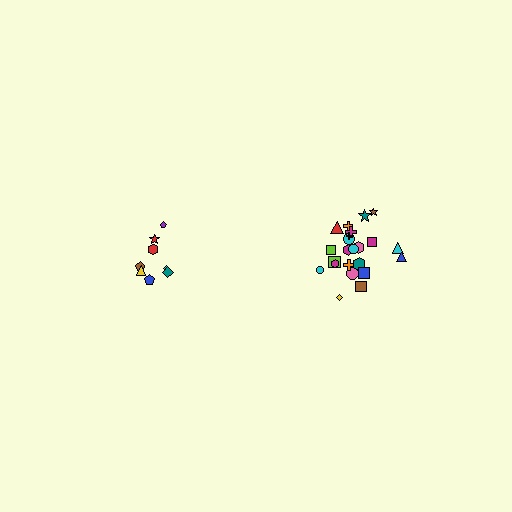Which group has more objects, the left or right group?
The right group.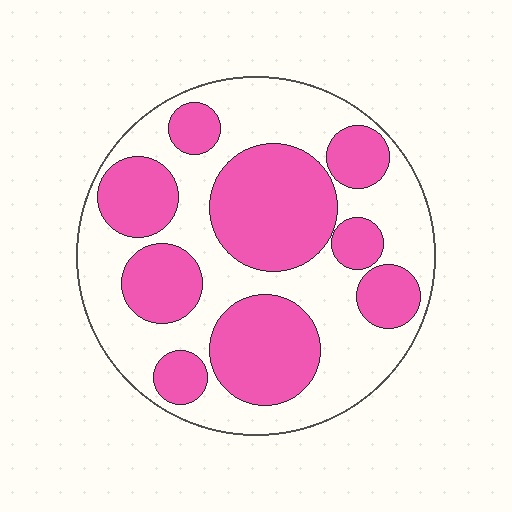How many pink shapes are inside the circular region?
9.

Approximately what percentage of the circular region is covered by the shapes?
Approximately 45%.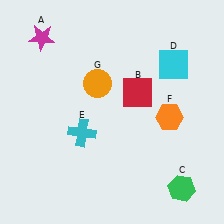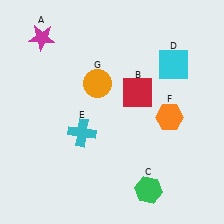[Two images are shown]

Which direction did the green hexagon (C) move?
The green hexagon (C) moved left.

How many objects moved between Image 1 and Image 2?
1 object moved between the two images.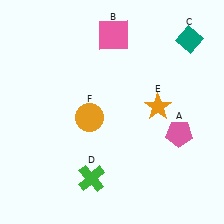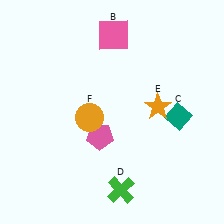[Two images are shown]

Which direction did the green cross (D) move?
The green cross (D) moved right.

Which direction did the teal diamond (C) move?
The teal diamond (C) moved down.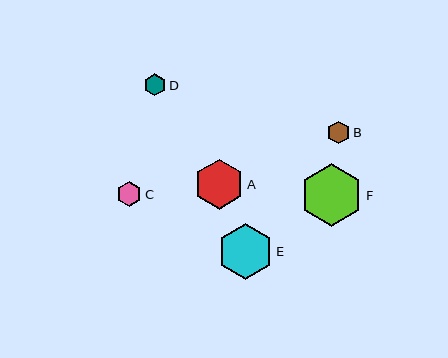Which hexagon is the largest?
Hexagon F is the largest with a size of approximately 63 pixels.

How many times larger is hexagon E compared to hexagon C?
Hexagon E is approximately 2.2 times the size of hexagon C.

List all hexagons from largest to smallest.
From largest to smallest: F, E, A, C, B, D.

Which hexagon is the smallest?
Hexagon D is the smallest with a size of approximately 22 pixels.